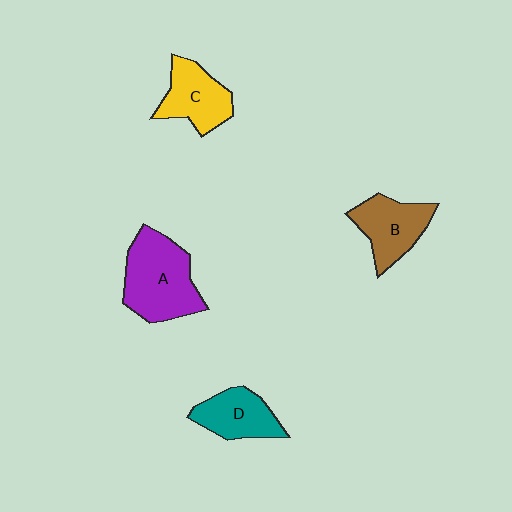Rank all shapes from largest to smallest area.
From largest to smallest: A (purple), B (brown), C (yellow), D (teal).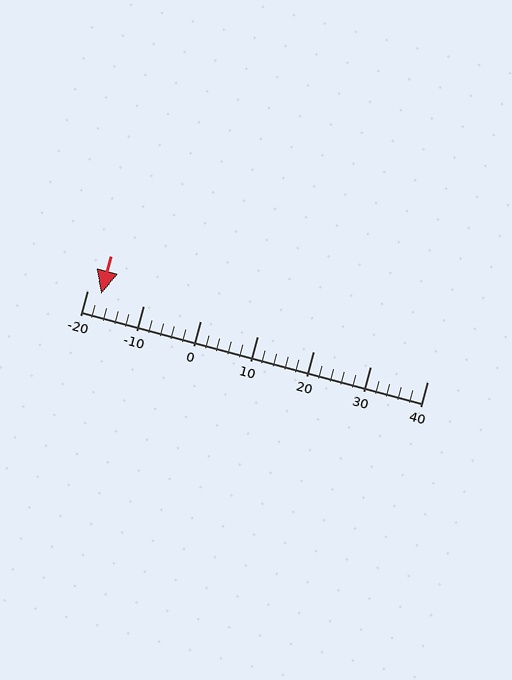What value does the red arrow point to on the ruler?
The red arrow points to approximately -18.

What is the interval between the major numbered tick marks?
The major tick marks are spaced 10 units apart.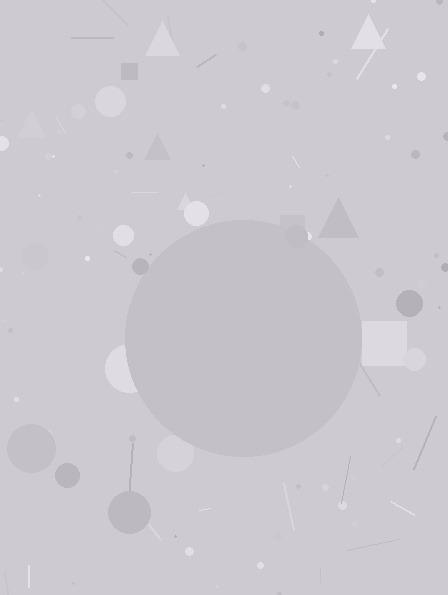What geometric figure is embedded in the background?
A circle is embedded in the background.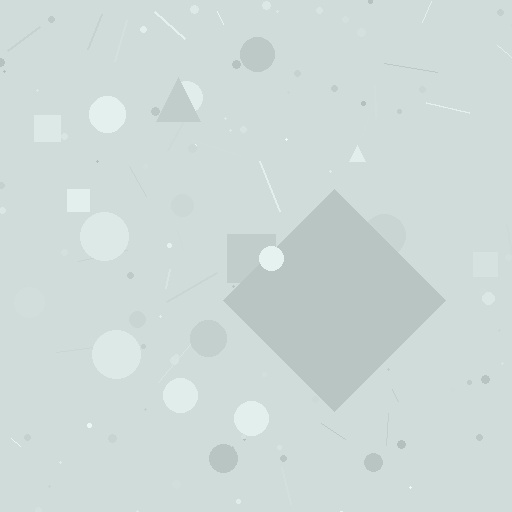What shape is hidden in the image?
A diamond is hidden in the image.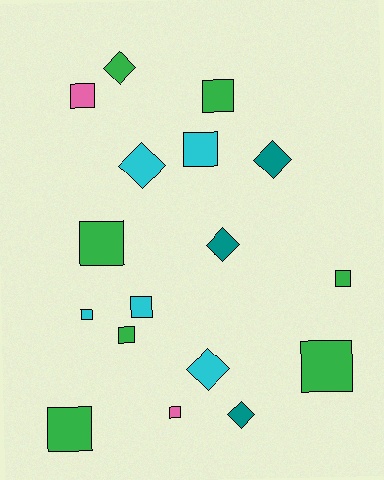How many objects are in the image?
There are 17 objects.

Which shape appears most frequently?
Square, with 11 objects.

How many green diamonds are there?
There is 1 green diamond.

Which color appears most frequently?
Green, with 7 objects.